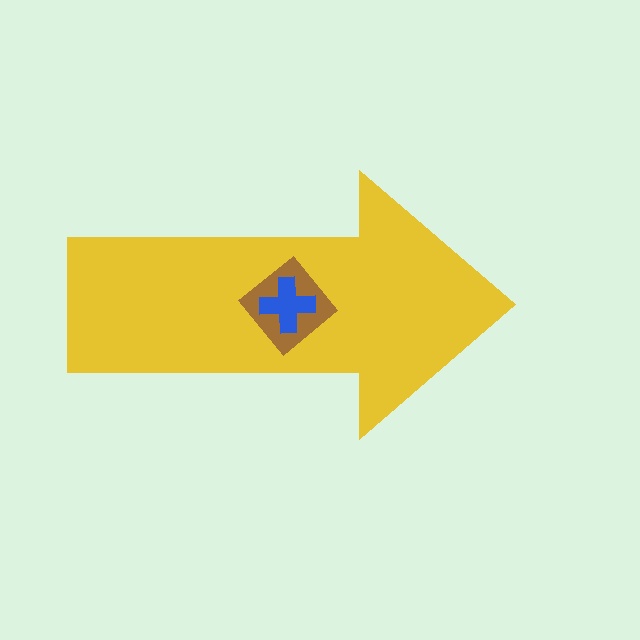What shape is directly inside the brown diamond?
The blue cross.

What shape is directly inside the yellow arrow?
The brown diamond.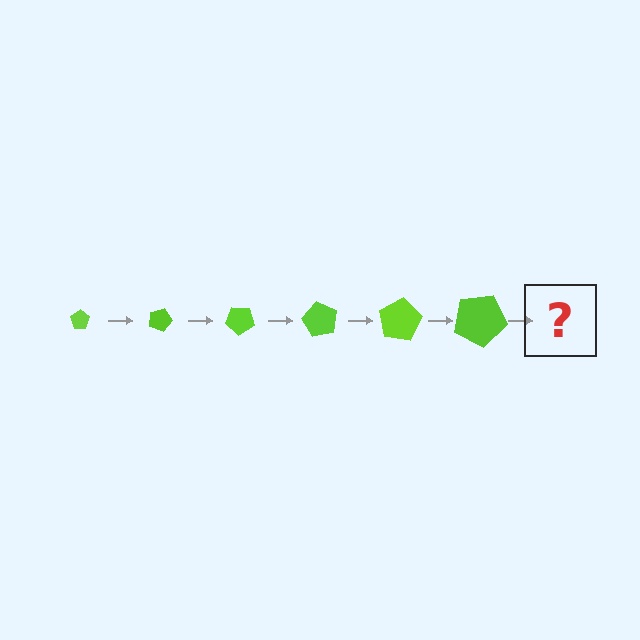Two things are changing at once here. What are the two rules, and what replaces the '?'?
The two rules are that the pentagon grows larger each step and it rotates 20 degrees each step. The '?' should be a pentagon, larger than the previous one and rotated 120 degrees from the start.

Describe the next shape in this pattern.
It should be a pentagon, larger than the previous one and rotated 120 degrees from the start.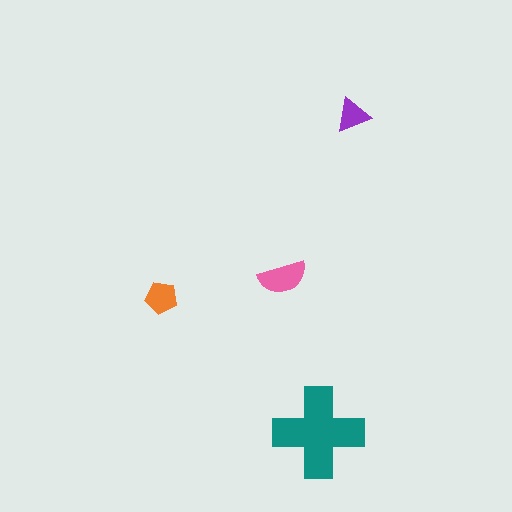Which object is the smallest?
The purple triangle.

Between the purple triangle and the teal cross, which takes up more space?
The teal cross.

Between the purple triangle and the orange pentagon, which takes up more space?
The orange pentagon.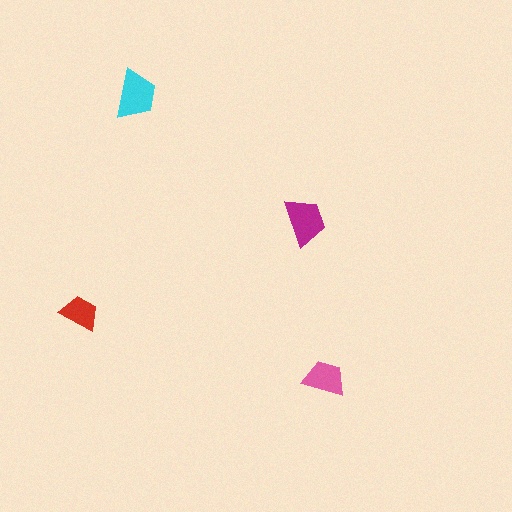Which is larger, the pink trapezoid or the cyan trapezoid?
The cyan one.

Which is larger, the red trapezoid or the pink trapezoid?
The pink one.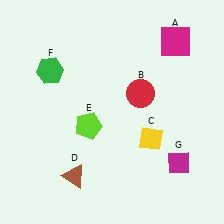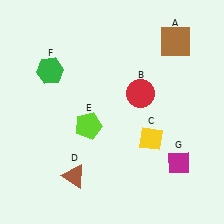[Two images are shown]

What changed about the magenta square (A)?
In Image 1, A is magenta. In Image 2, it changed to brown.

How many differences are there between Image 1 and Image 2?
There is 1 difference between the two images.